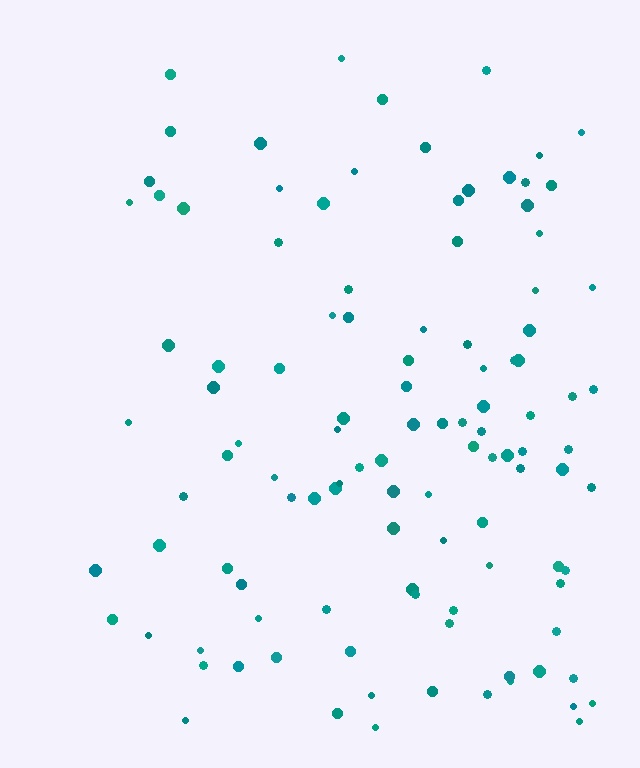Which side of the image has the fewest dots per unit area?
The left.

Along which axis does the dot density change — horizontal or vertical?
Horizontal.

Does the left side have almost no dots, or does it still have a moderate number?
Still a moderate number, just noticeably fewer than the right.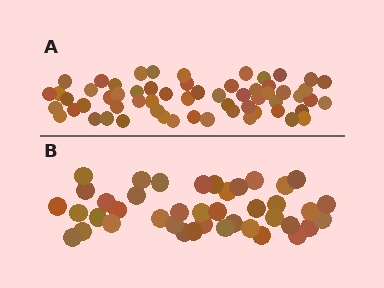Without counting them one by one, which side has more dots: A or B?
Region A (the top region) has more dots.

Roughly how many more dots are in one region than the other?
Region A has approximately 20 more dots than region B.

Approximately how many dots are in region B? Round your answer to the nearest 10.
About 40 dots. (The exact count is 41, which rounds to 40.)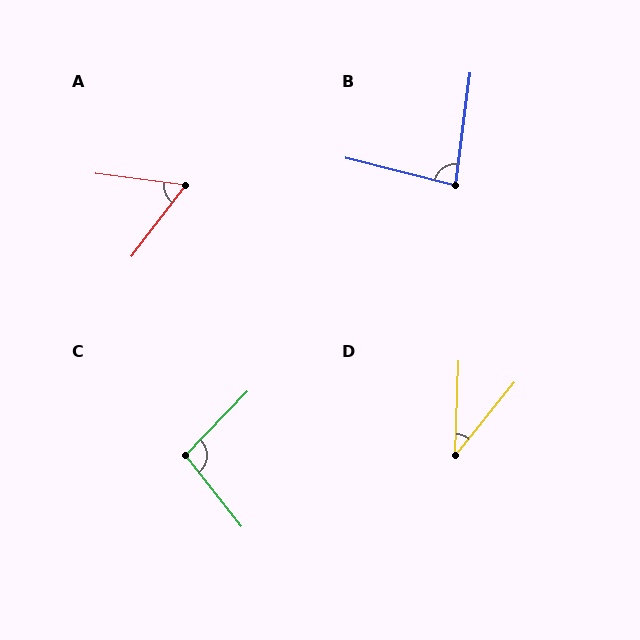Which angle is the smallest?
D, at approximately 37 degrees.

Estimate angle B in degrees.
Approximately 83 degrees.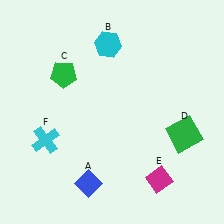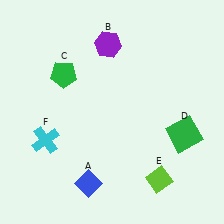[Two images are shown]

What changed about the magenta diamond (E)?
In Image 1, E is magenta. In Image 2, it changed to lime.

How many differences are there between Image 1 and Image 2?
There are 2 differences between the two images.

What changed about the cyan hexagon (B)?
In Image 1, B is cyan. In Image 2, it changed to purple.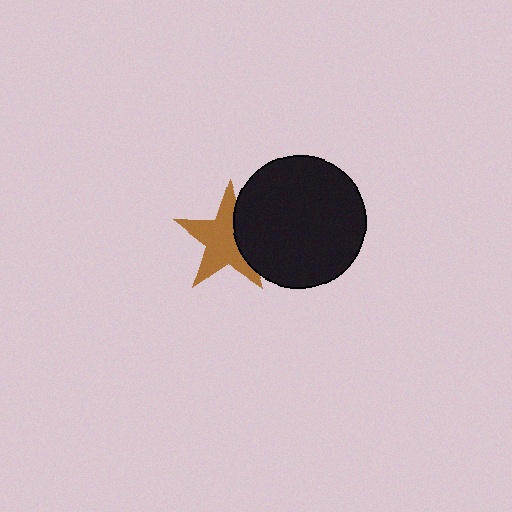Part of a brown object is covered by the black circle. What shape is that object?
It is a star.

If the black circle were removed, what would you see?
You would see the complete brown star.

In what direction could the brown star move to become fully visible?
The brown star could move left. That would shift it out from behind the black circle entirely.